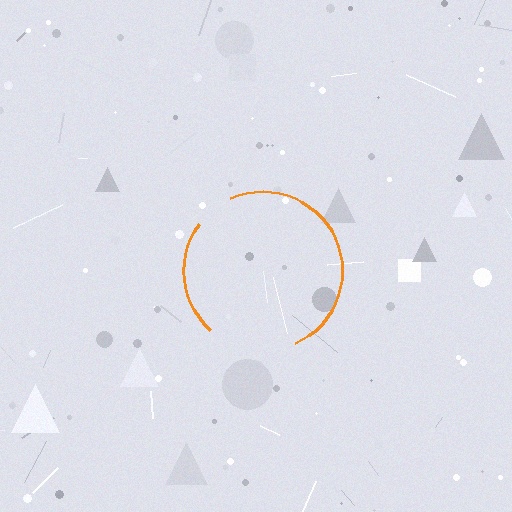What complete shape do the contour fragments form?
The contour fragments form a circle.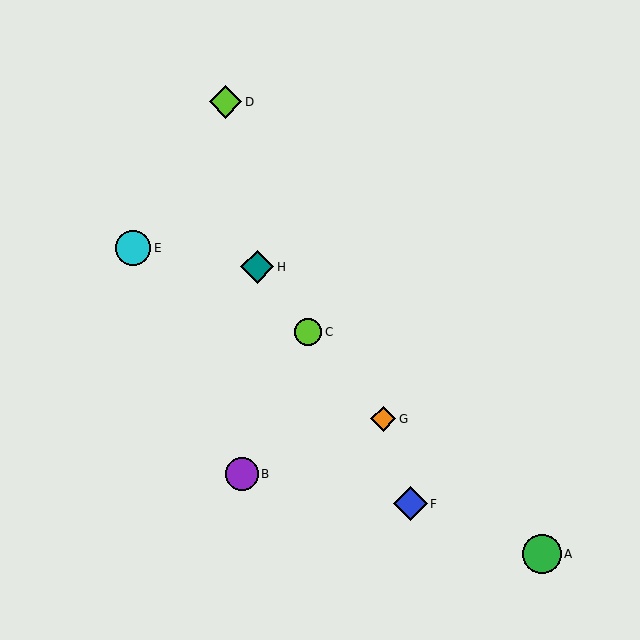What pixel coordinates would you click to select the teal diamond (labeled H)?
Click at (257, 267) to select the teal diamond H.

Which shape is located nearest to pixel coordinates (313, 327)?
The lime circle (labeled C) at (308, 332) is nearest to that location.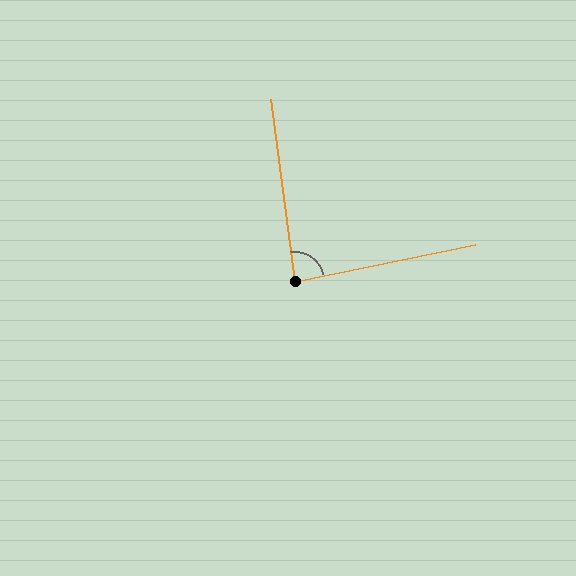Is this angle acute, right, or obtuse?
It is approximately a right angle.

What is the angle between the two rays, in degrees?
Approximately 86 degrees.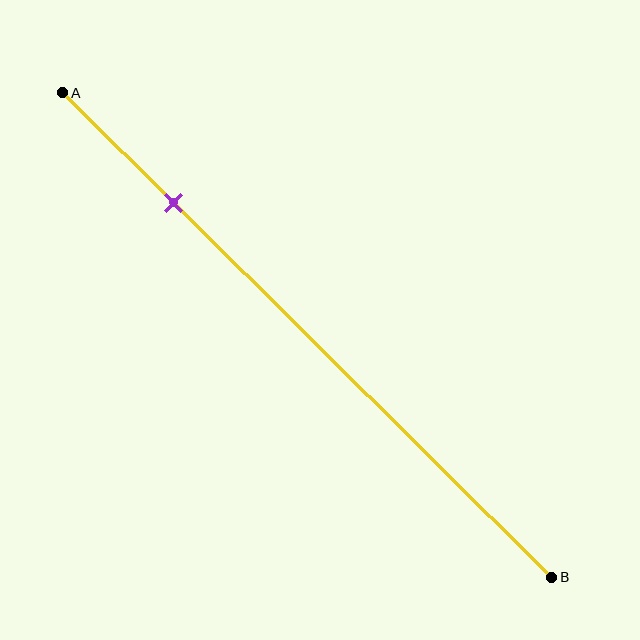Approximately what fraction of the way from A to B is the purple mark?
The purple mark is approximately 25% of the way from A to B.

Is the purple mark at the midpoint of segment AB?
No, the mark is at about 25% from A, not at the 50% midpoint.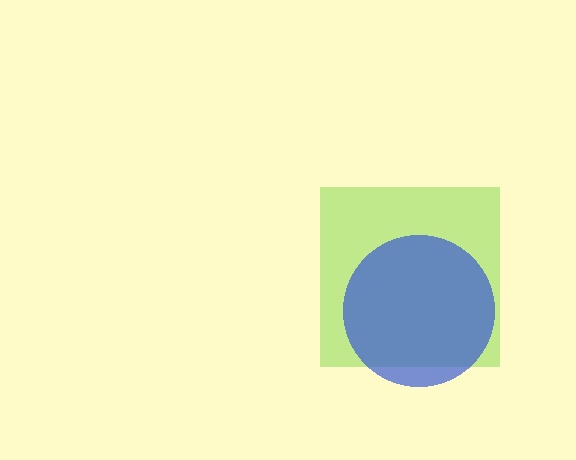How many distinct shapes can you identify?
There are 2 distinct shapes: a lime square, a blue circle.